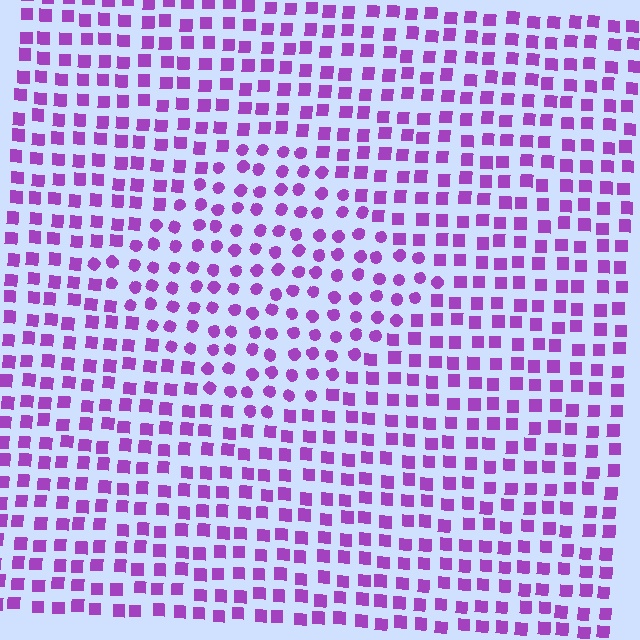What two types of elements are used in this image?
The image uses circles inside the diamond region and squares outside it.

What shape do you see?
I see a diamond.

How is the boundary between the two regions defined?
The boundary is defined by a change in element shape: circles inside vs. squares outside. All elements share the same color and spacing.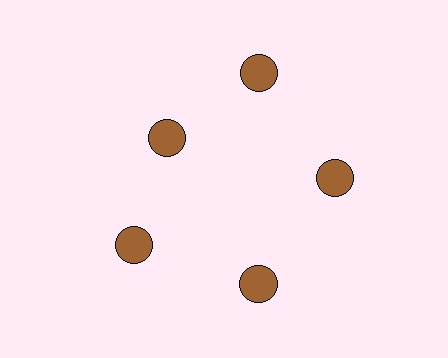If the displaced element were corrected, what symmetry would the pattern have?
It would have 5-fold rotational symmetry — the pattern would map onto itself every 72 degrees.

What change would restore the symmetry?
The symmetry would be restored by moving it outward, back onto the ring so that all 5 circles sit at equal angles and equal distance from the center.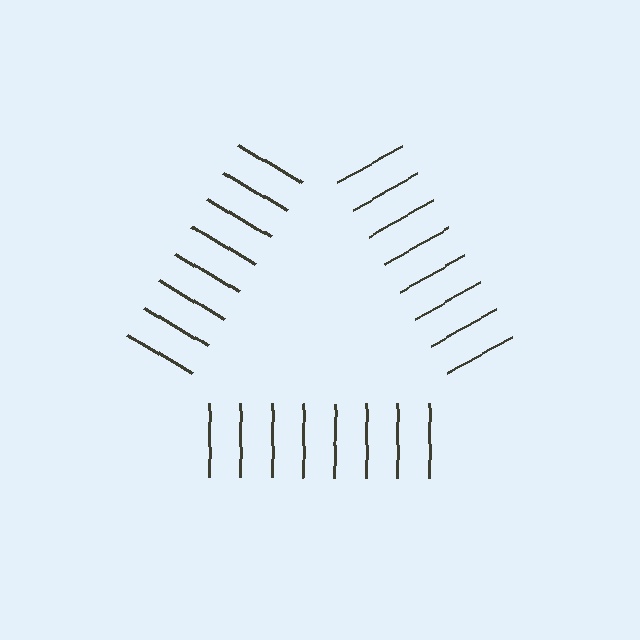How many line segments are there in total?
24 — 8 along each of the 3 edges.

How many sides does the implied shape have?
3 sides — the line-ends trace a triangle.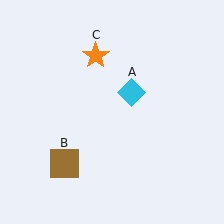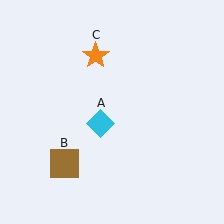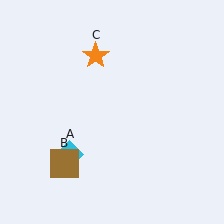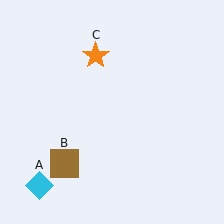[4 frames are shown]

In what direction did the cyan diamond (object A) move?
The cyan diamond (object A) moved down and to the left.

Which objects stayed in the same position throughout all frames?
Brown square (object B) and orange star (object C) remained stationary.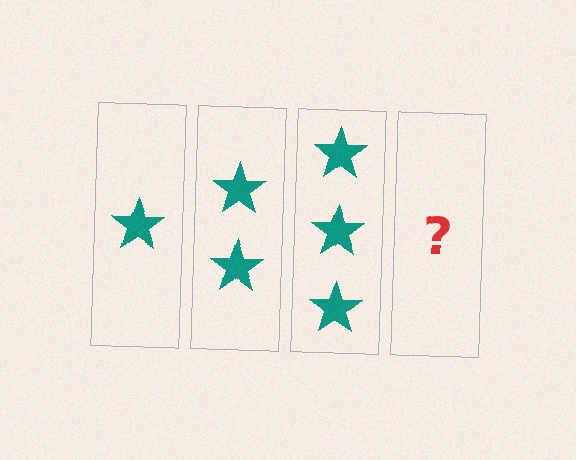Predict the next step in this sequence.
The next step is 4 stars.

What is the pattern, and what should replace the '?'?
The pattern is that each step adds one more star. The '?' should be 4 stars.